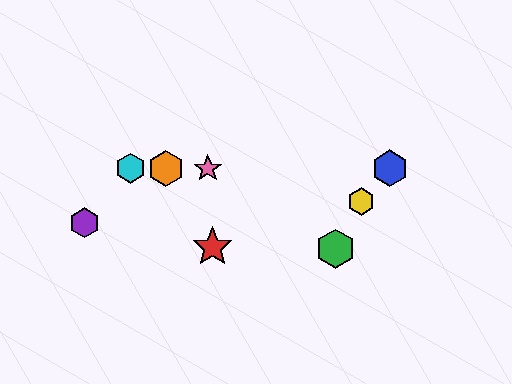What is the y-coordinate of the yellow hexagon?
The yellow hexagon is at y≈201.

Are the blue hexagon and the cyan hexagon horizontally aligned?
Yes, both are at y≈168.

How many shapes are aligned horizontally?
4 shapes (the blue hexagon, the orange hexagon, the cyan hexagon, the pink star) are aligned horizontally.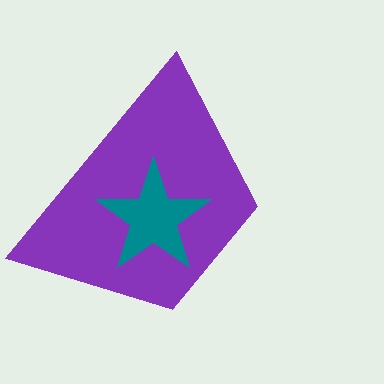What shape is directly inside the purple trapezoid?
The teal star.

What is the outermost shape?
The purple trapezoid.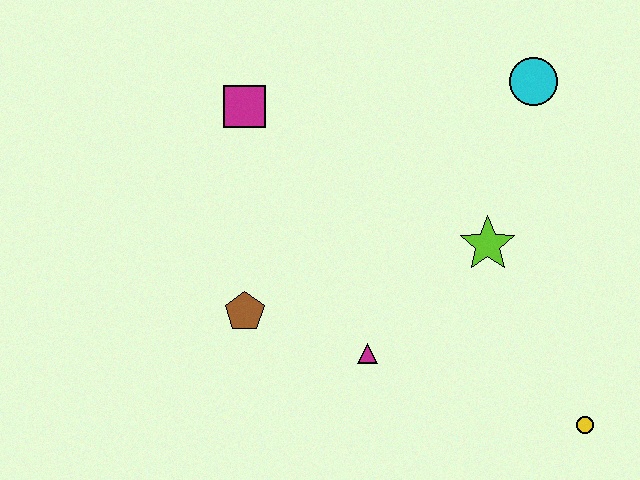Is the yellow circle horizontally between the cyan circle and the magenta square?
No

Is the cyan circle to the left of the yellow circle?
Yes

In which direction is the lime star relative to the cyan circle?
The lime star is below the cyan circle.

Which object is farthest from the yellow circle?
The magenta square is farthest from the yellow circle.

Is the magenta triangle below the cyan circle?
Yes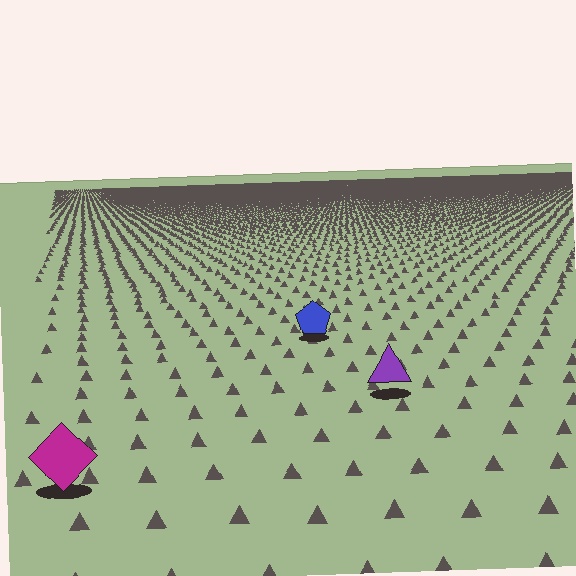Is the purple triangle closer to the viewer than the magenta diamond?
No. The magenta diamond is closer — you can tell from the texture gradient: the ground texture is coarser near it.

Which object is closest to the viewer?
The magenta diamond is closest. The texture marks near it are larger and more spread out.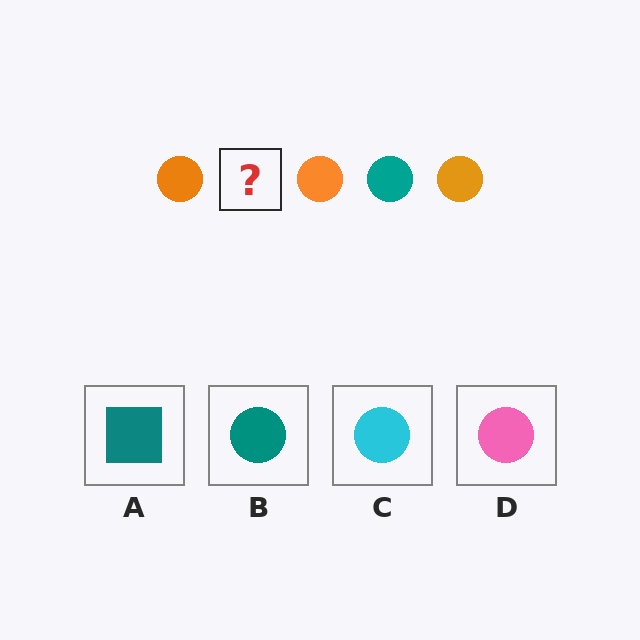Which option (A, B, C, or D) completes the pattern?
B.